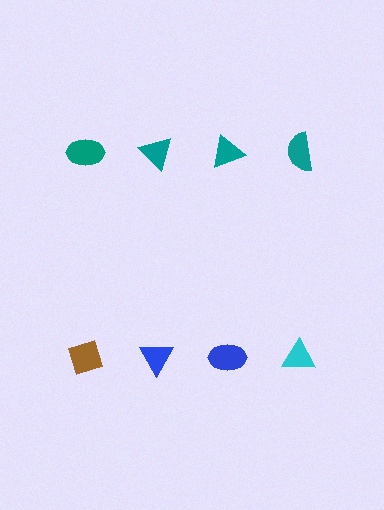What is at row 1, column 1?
A teal ellipse.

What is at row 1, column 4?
A teal semicircle.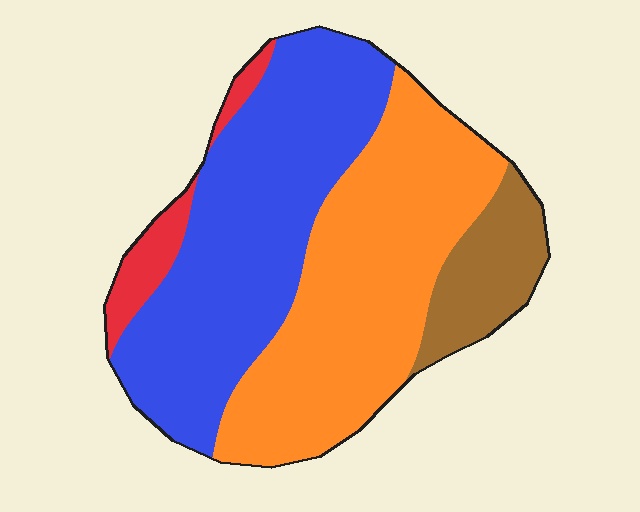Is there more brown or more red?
Brown.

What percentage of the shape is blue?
Blue covers around 40% of the shape.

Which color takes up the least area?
Red, at roughly 5%.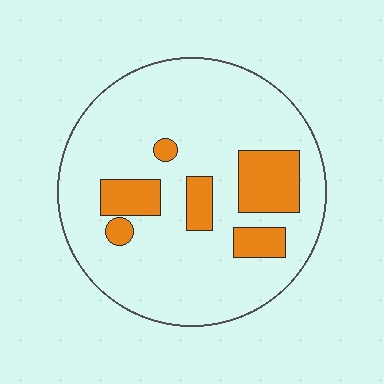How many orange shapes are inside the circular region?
6.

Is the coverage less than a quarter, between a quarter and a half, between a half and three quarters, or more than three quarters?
Less than a quarter.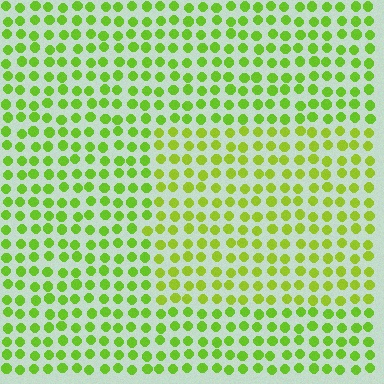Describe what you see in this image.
The image is filled with small lime elements in a uniform arrangement. A rectangle-shaped region is visible where the elements are tinted to a slightly different hue, forming a subtle color boundary.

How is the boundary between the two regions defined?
The boundary is defined purely by a slight shift in hue (about 17 degrees). Spacing, size, and orientation are identical on both sides.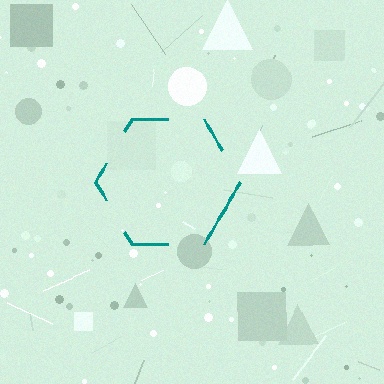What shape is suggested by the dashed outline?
The dashed outline suggests a hexagon.